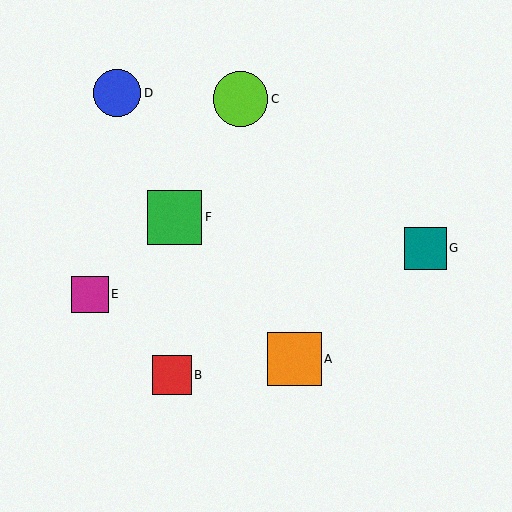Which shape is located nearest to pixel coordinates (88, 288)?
The magenta square (labeled E) at (90, 294) is nearest to that location.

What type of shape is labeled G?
Shape G is a teal square.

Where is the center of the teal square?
The center of the teal square is at (425, 248).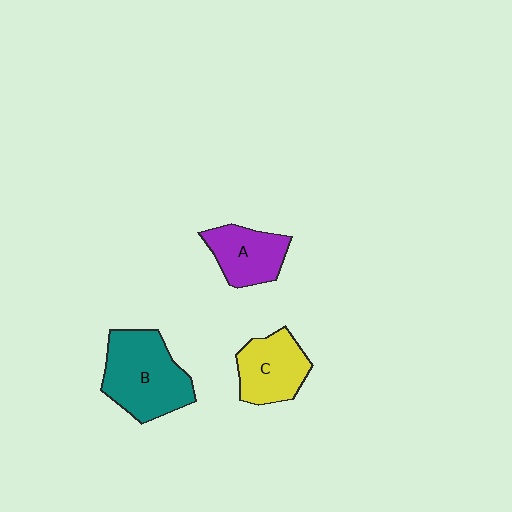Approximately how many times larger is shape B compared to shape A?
Approximately 1.6 times.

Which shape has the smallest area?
Shape A (purple).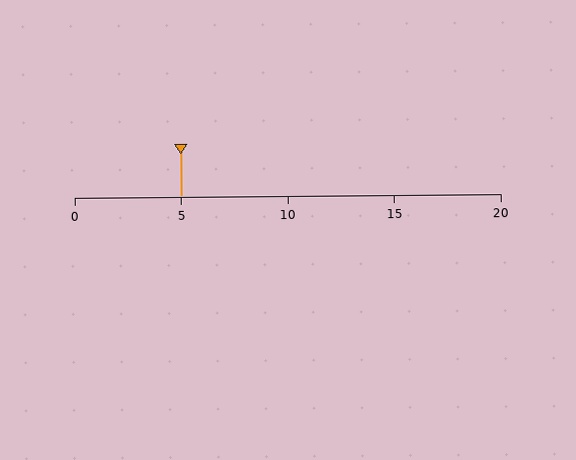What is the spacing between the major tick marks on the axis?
The major ticks are spaced 5 apart.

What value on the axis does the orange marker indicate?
The marker indicates approximately 5.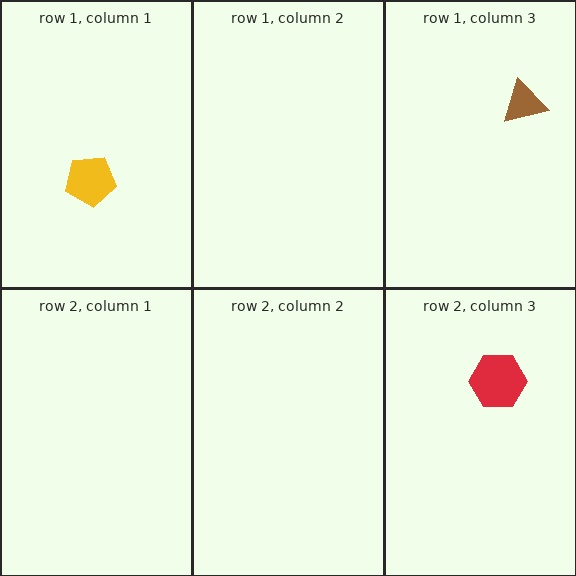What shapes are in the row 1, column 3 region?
The brown triangle.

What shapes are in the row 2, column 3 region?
The red hexagon.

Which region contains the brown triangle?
The row 1, column 3 region.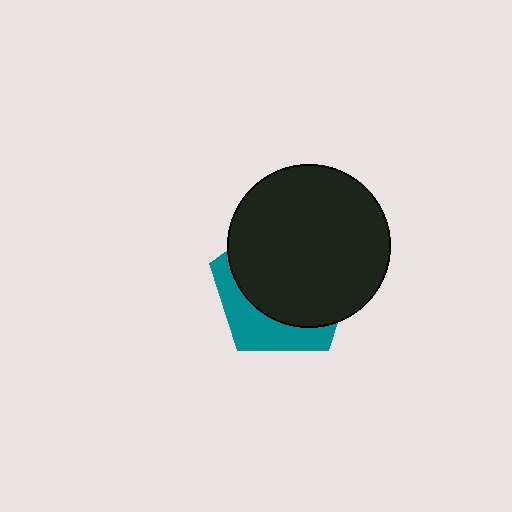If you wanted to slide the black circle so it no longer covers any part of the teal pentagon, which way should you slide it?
Slide it toward the upper-right — that is the most direct way to separate the two shapes.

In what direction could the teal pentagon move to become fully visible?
The teal pentagon could move toward the lower-left. That would shift it out from behind the black circle entirely.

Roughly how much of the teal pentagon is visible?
A small part of it is visible (roughly 31%).